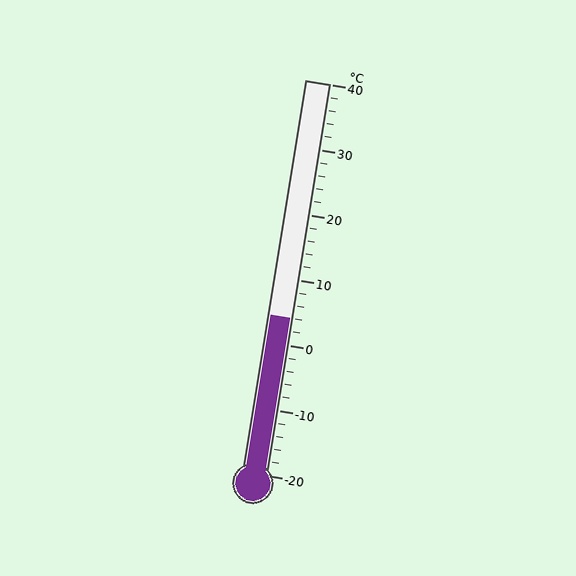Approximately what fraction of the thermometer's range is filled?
The thermometer is filled to approximately 40% of its range.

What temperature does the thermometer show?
The thermometer shows approximately 4°C.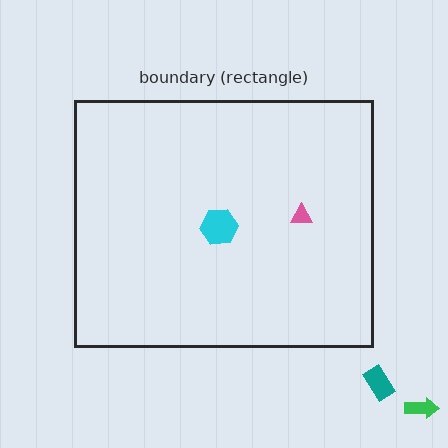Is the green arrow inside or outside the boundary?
Outside.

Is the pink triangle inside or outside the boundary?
Inside.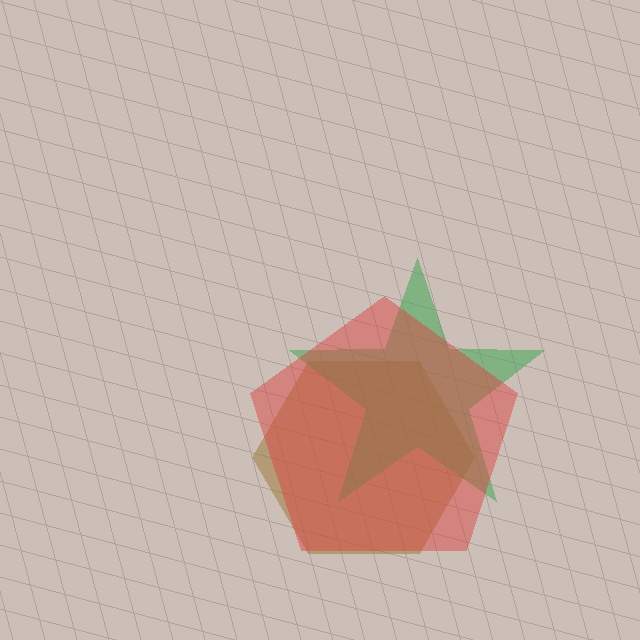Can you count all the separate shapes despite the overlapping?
Yes, there are 3 separate shapes.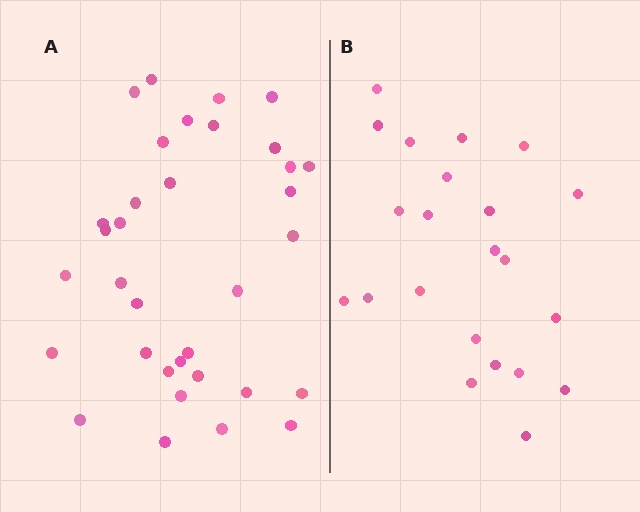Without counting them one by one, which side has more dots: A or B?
Region A (the left region) has more dots.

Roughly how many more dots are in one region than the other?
Region A has roughly 12 or so more dots than region B.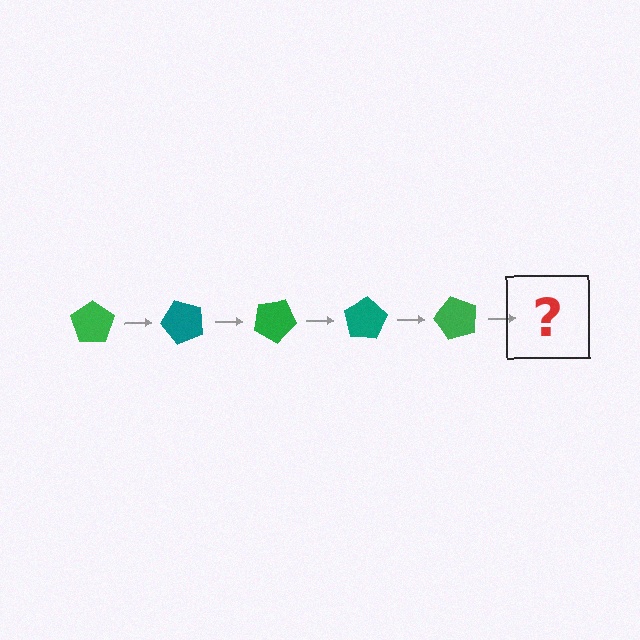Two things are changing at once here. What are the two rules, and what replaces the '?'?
The two rules are that it rotates 50 degrees each step and the color cycles through green and teal. The '?' should be a teal pentagon, rotated 250 degrees from the start.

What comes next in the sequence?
The next element should be a teal pentagon, rotated 250 degrees from the start.